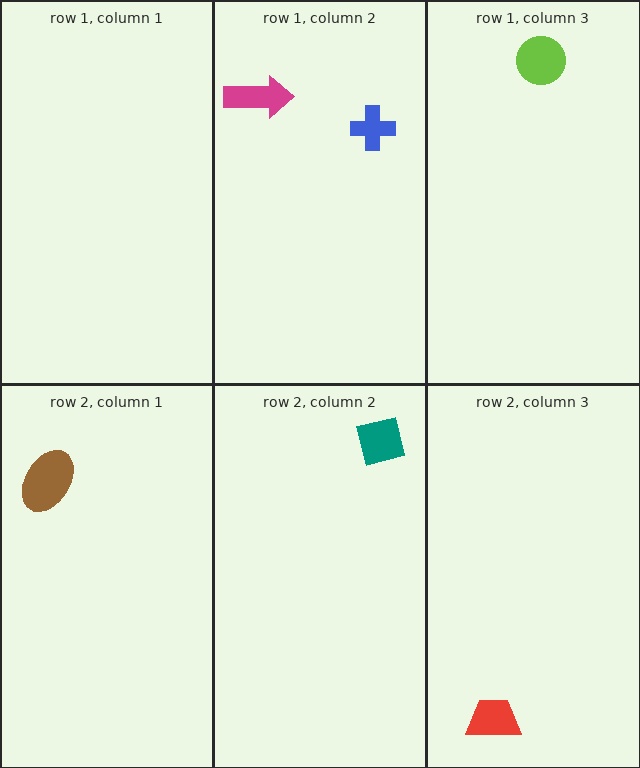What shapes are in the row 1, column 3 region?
The lime circle.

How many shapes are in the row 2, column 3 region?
1.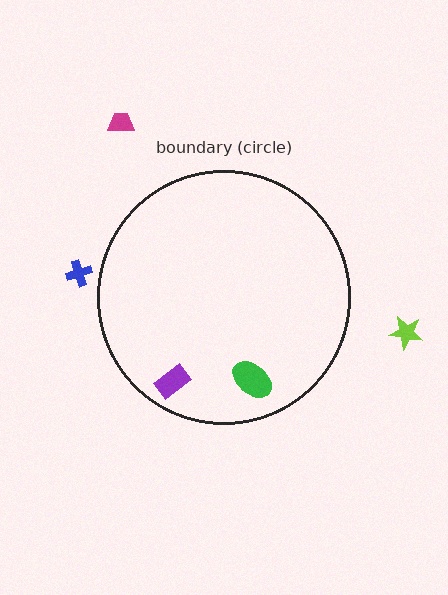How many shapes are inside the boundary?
2 inside, 3 outside.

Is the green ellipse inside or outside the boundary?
Inside.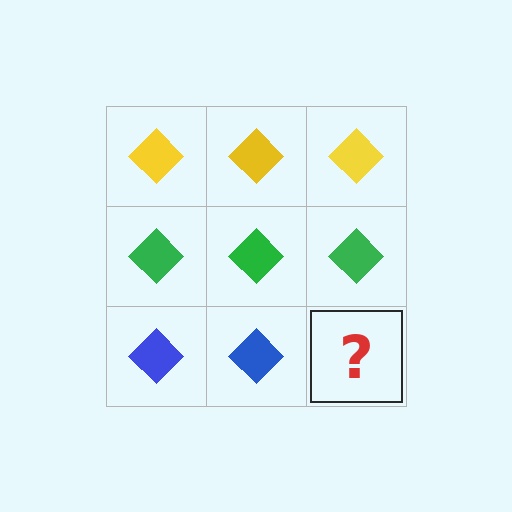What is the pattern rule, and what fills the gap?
The rule is that each row has a consistent color. The gap should be filled with a blue diamond.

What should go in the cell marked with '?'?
The missing cell should contain a blue diamond.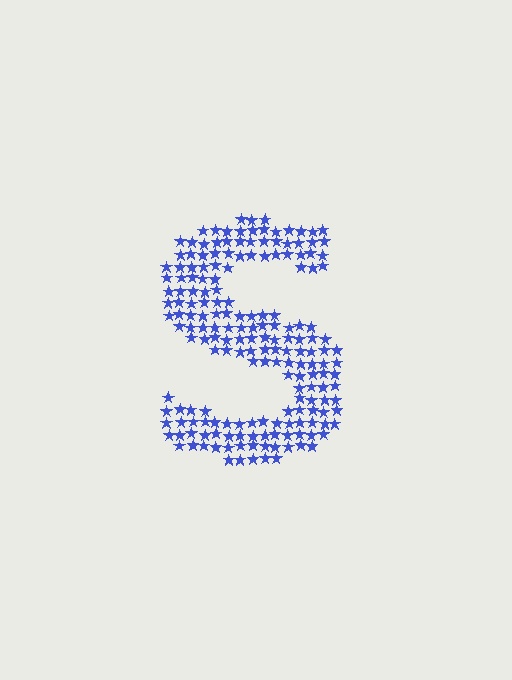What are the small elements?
The small elements are stars.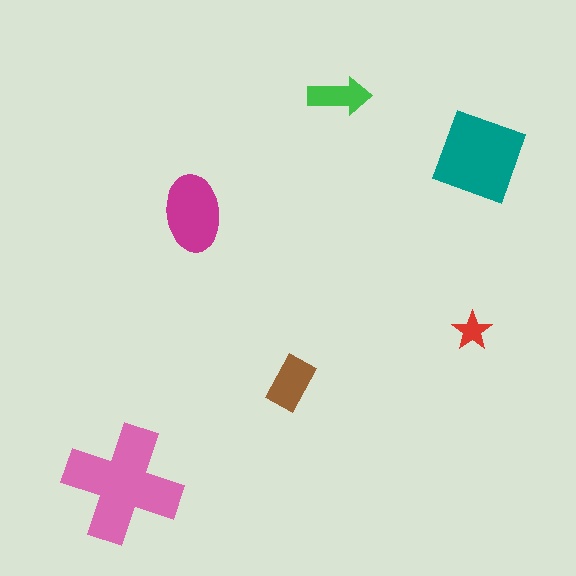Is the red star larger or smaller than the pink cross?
Smaller.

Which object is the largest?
The pink cross.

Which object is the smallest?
The red star.